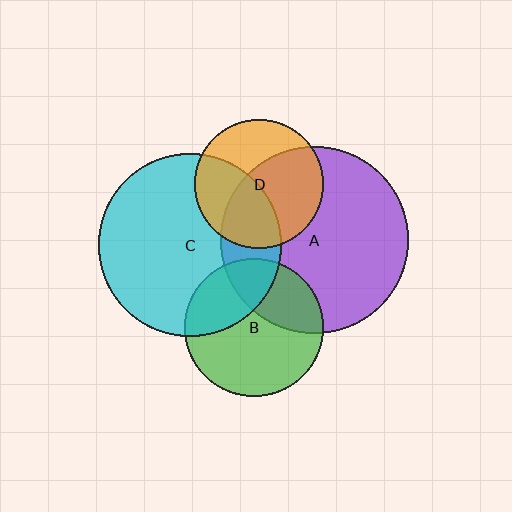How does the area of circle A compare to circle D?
Approximately 2.1 times.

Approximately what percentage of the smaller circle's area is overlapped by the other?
Approximately 40%.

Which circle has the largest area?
Circle A (purple).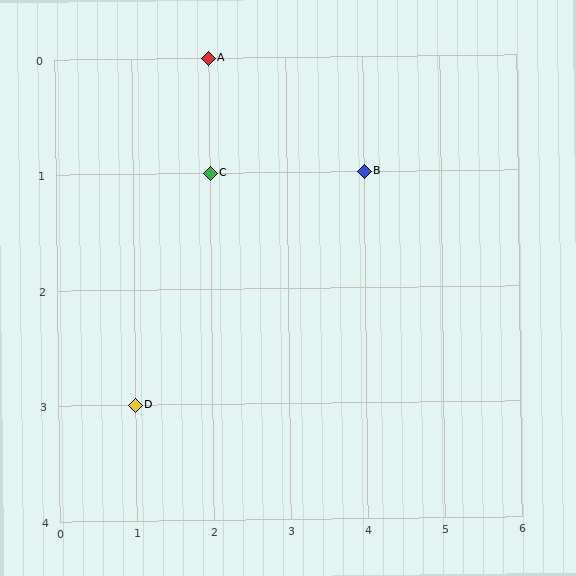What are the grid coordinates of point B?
Point B is at grid coordinates (4, 1).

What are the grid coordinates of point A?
Point A is at grid coordinates (2, 0).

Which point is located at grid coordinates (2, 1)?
Point C is at (2, 1).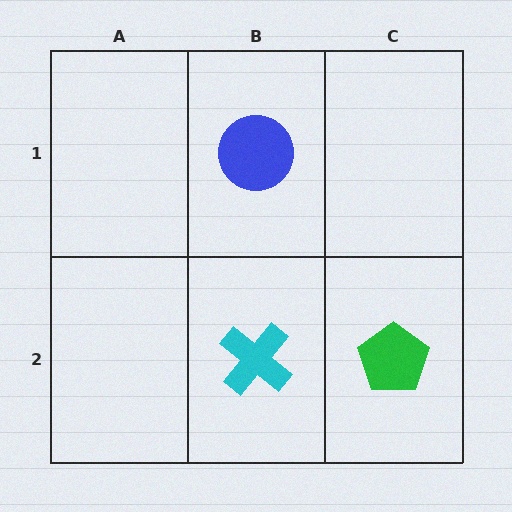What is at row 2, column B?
A cyan cross.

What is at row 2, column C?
A green pentagon.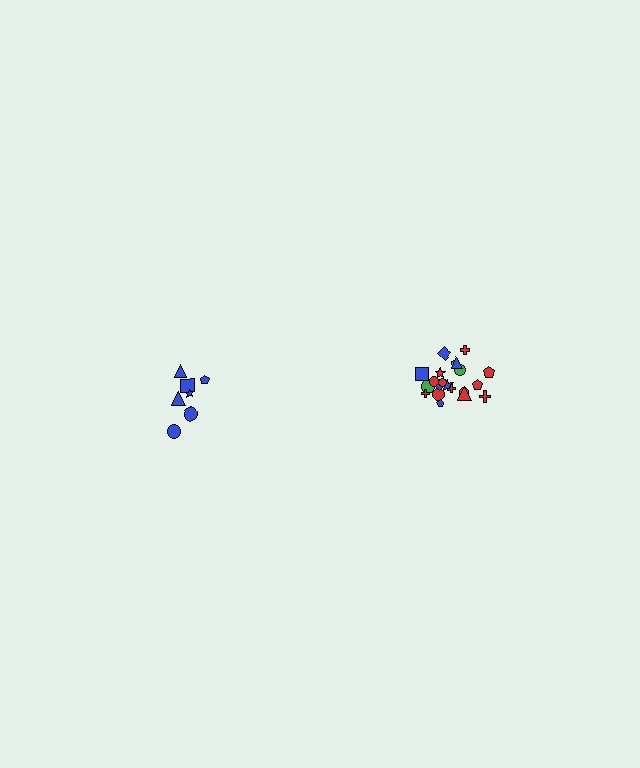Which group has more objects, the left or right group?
The right group.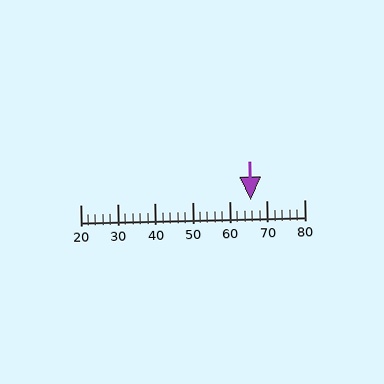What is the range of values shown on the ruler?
The ruler shows values from 20 to 80.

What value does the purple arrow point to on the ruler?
The purple arrow points to approximately 66.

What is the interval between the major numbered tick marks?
The major tick marks are spaced 10 units apart.